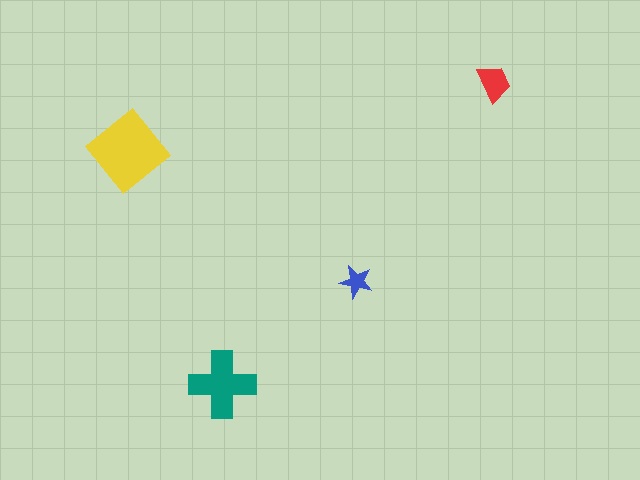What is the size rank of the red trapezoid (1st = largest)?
3rd.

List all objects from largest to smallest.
The yellow diamond, the teal cross, the red trapezoid, the blue star.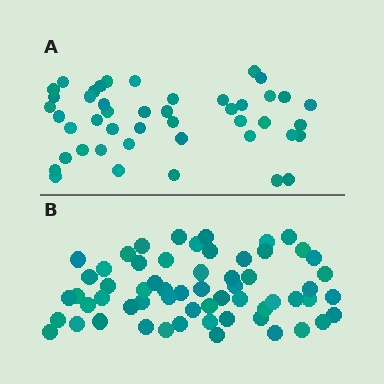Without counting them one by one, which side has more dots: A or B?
Region B (the bottom region) has more dots.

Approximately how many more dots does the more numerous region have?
Region B has approximately 15 more dots than region A.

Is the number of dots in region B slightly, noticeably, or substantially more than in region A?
Region B has noticeably more, but not dramatically so. The ratio is roughly 1.3 to 1.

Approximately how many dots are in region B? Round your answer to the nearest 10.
About 60 dots.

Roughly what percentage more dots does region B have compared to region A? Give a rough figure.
About 35% more.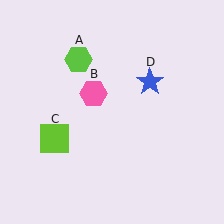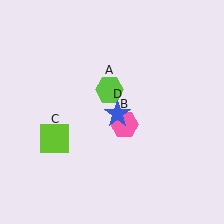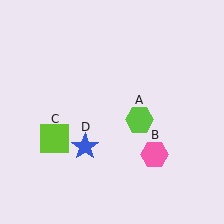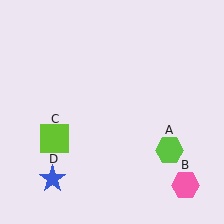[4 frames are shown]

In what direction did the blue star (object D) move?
The blue star (object D) moved down and to the left.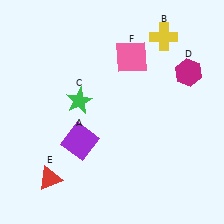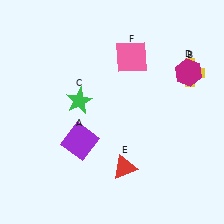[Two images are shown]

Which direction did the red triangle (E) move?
The red triangle (E) moved right.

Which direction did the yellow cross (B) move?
The yellow cross (B) moved down.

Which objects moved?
The objects that moved are: the yellow cross (B), the red triangle (E).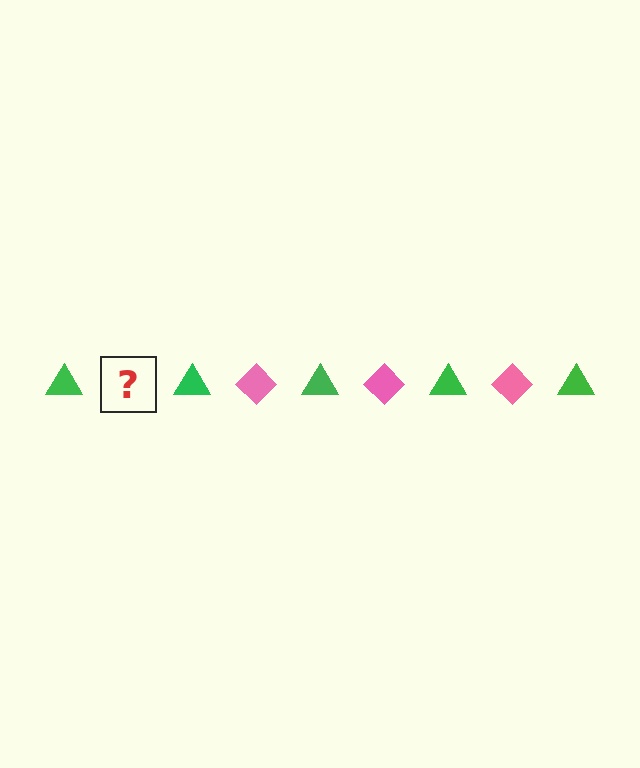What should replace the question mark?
The question mark should be replaced with a pink diamond.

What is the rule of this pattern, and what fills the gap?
The rule is that the pattern alternates between green triangle and pink diamond. The gap should be filled with a pink diamond.